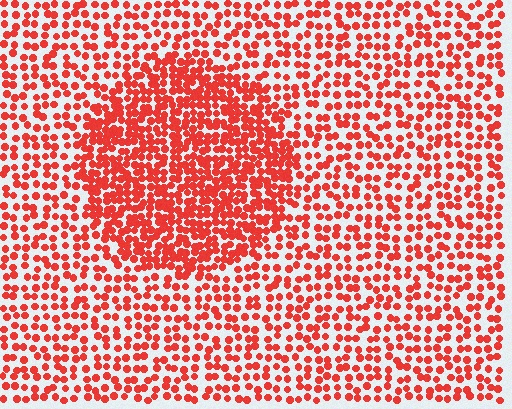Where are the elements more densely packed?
The elements are more densely packed inside the circle boundary.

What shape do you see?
I see a circle.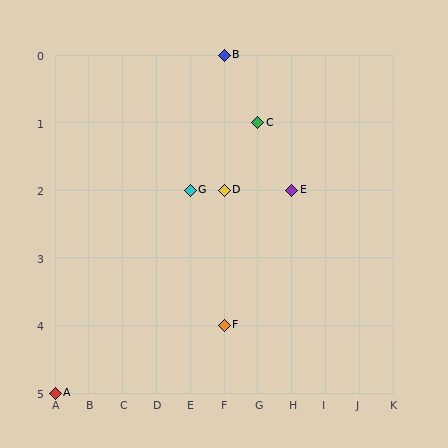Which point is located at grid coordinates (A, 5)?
Point A is at (A, 5).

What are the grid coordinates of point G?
Point G is at grid coordinates (E, 2).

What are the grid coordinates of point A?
Point A is at grid coordinates (A, 5).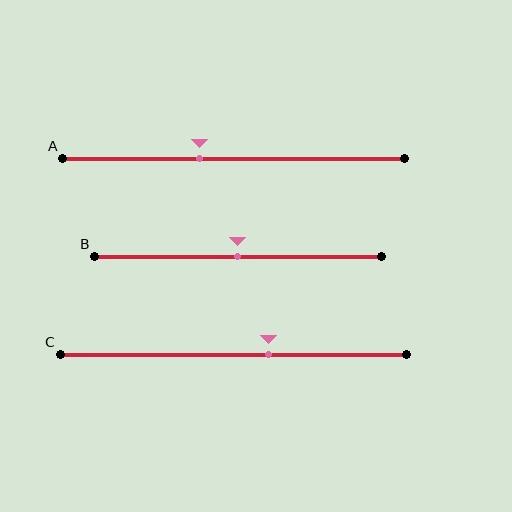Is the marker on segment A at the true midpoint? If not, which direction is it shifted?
No, the marker on segment A is shifted to the left by about 10% of the segment length.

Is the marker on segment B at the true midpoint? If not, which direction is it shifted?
Yes, the marker on segment B is at the true midpoint.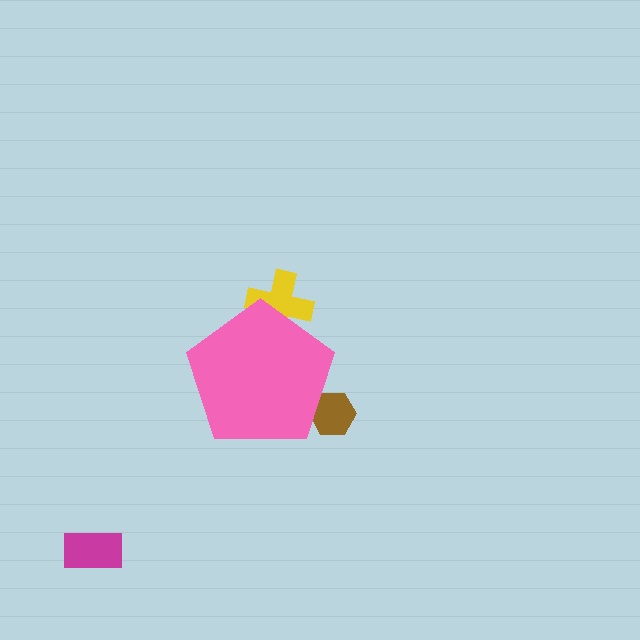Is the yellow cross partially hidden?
Yes, the yellow cross is partially hidden behind the pink pentagon.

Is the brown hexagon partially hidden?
Yes, the brown hexagon is partially hidden behind the pink pentagon.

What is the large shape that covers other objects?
A pink pentagon.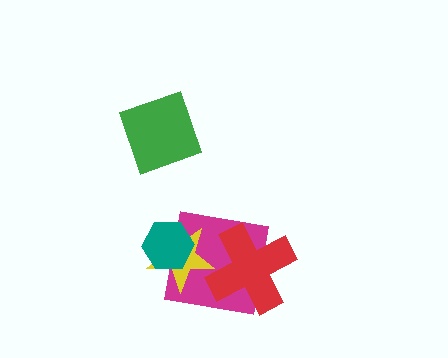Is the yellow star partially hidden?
Yes, it is partially covered by another shape.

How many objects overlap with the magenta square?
3 objects overlap with the magenta square.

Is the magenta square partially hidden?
Yes, it is partially covered by another shape.